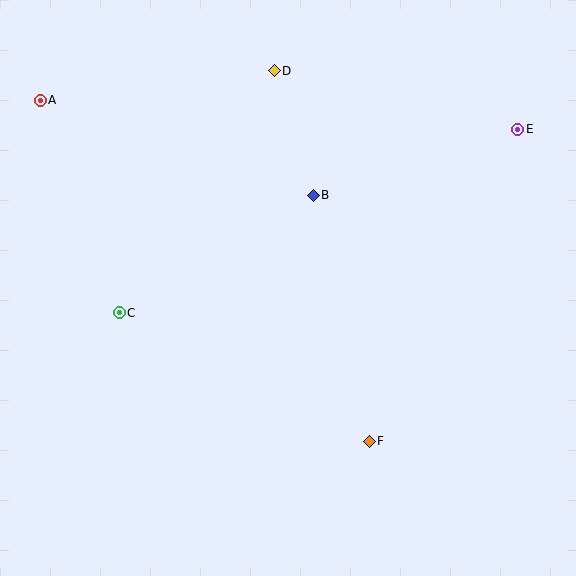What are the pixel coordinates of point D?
Point D is at (274, 71).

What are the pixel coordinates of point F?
Point F is at (369, 441).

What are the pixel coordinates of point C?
Point C is at (119, 313).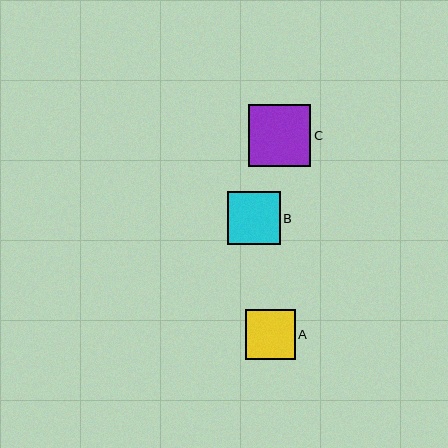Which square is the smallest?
Square A is the smallest with a size of approximately 49 pixels.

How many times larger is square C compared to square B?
Square C is approximately 1.2 times the size of square B.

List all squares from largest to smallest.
From largest to smallest: C, B, A.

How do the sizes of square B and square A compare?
Square B and square A are approximately the same size.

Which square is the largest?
Square C is the largest with a size of approximately 62 pixels.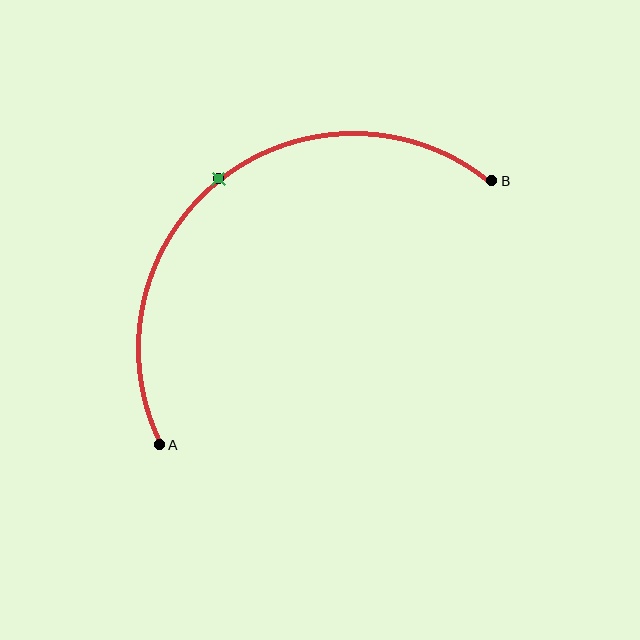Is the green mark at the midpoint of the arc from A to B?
Yes. The green mark lies on the arc at equal arc-length from both A and B — it is the arc midpoint.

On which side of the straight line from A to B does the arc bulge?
The arc bulges above and to the left of the straight line connecting A and B.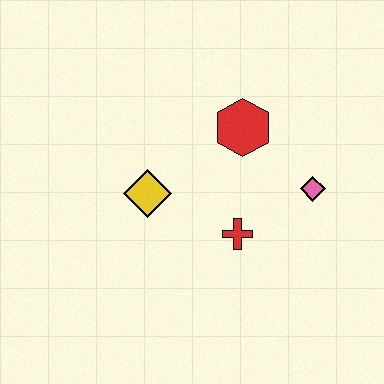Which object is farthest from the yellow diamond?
The pink diamond is farthest from the yellow diamond.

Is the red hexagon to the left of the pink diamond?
Yes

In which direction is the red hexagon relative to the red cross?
The red hexagon is above the red cross.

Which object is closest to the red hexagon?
The pink diamond is closest to the red hexagon.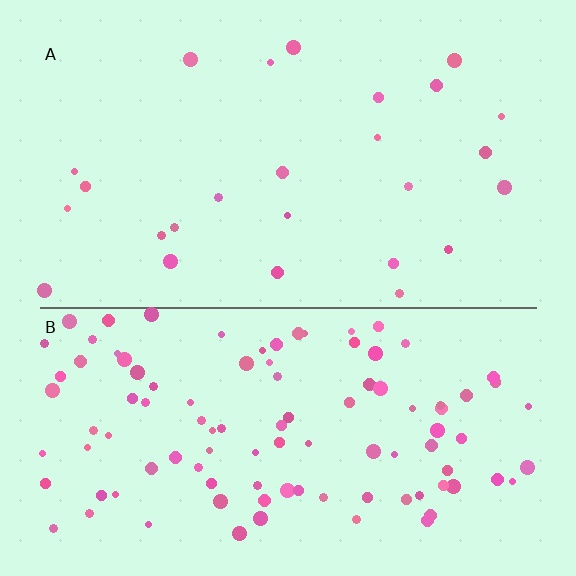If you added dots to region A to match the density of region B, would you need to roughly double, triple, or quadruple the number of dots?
Approximately quadruple.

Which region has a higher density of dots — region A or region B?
B (the bottom).